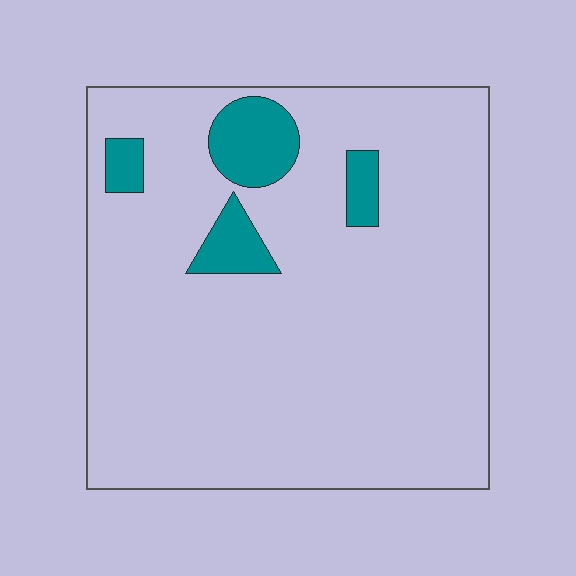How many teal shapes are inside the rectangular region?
4.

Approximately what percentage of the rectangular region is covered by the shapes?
Approximately 10%.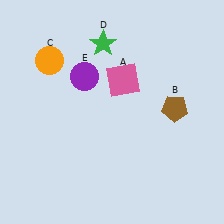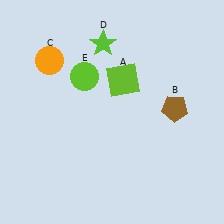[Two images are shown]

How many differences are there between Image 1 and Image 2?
There are 3 differences between the two images.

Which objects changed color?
A changed from pink to lime. D changed from green to lime. E changed from purple to lime.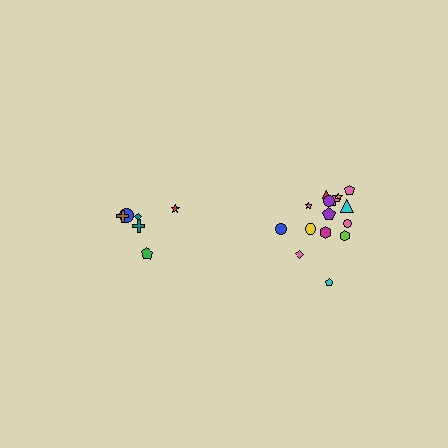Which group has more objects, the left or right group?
The right group.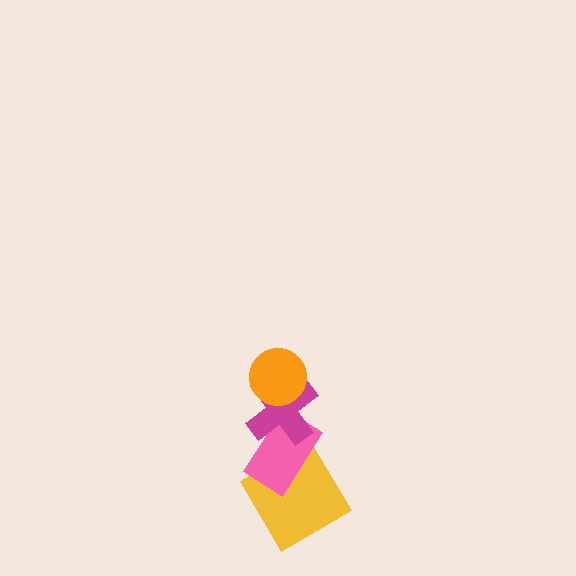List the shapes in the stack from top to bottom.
From top to bottom: the orange circle, the magenta cross, the pink rectangle, the yellow diamond.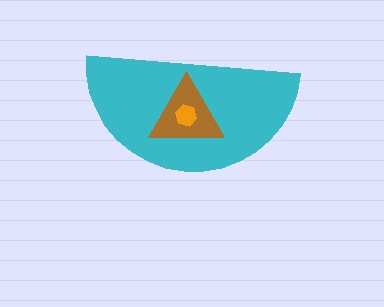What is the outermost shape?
The cyan semicircle.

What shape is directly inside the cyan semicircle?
The brown triangle.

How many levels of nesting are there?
3.